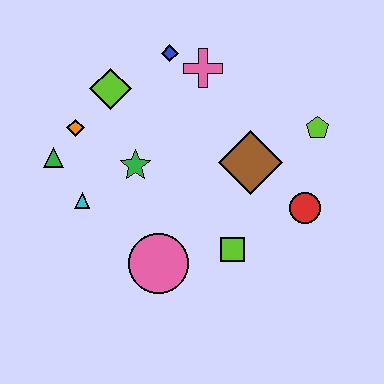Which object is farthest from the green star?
The lime pentagon is farthest from the green star.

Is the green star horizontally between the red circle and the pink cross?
No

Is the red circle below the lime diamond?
Yes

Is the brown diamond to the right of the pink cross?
Yes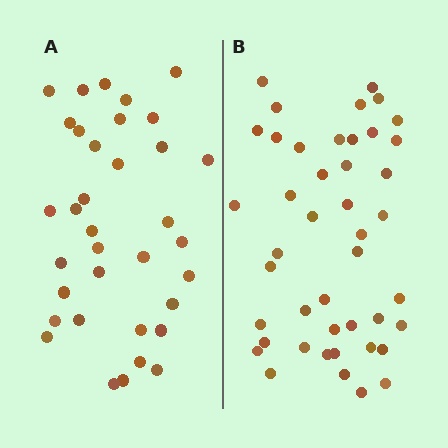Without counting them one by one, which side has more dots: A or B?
Region B (the right region) has more dots.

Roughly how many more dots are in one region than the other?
Region B has roughly 8 or so more dots than region A.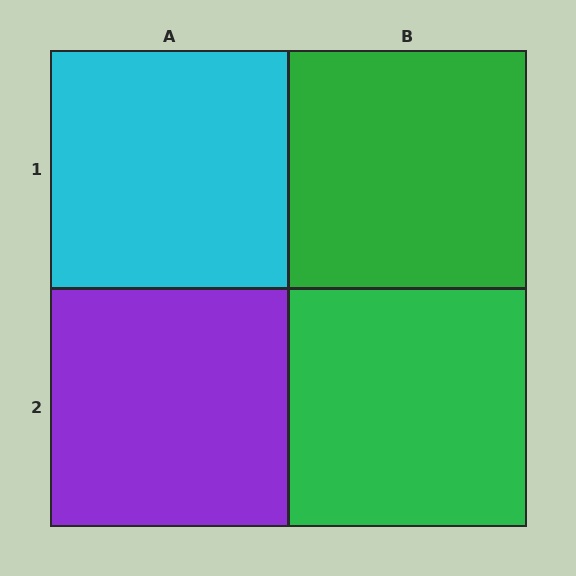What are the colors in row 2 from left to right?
Purple, green.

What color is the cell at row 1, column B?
Green.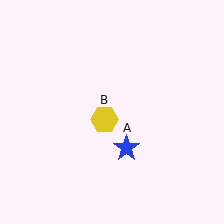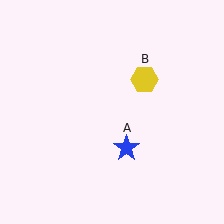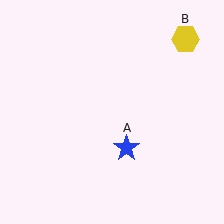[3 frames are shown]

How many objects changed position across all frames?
1 object changed position: yellow hexagon (object B).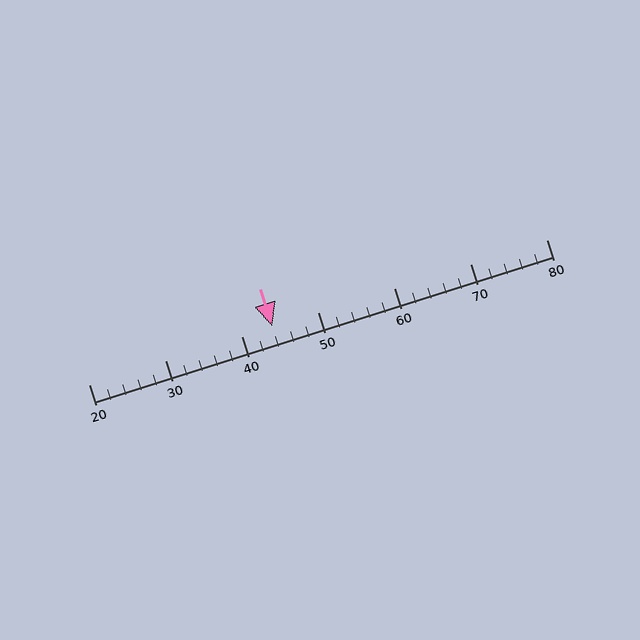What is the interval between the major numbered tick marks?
The major tick marks are spaced 10 units apart.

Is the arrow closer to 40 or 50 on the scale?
The arrow is closer to 40.